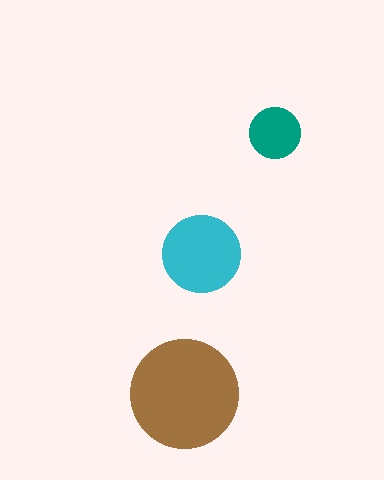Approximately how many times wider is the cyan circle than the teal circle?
About 1.5 times wider.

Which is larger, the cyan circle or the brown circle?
The brown one.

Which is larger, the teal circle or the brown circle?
The brown one.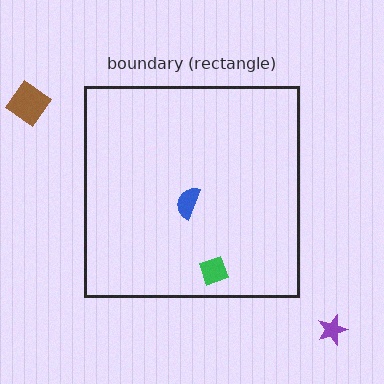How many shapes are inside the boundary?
2 inside, 2 outside.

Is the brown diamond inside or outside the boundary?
Outside.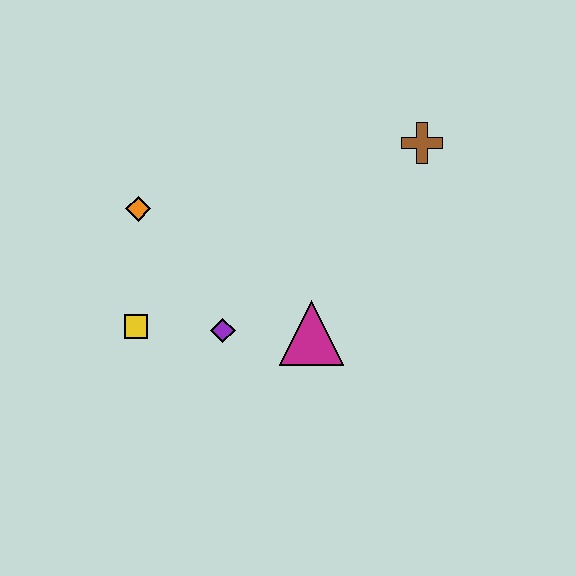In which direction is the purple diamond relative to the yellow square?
The purple diamond is to the right of the yellow square.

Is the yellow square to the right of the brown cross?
No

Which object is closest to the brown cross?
The magenta triangle is closest to the brown cross.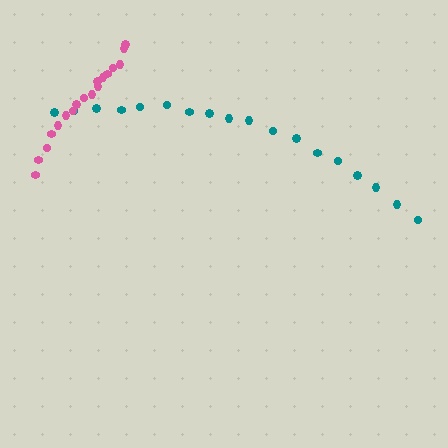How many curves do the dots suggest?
There are 2 distinct paths.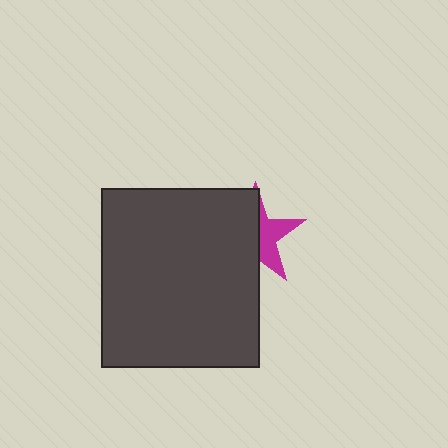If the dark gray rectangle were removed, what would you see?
You would see the complete magenta star.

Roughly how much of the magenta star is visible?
A small part of it is visible (roughly 41%).